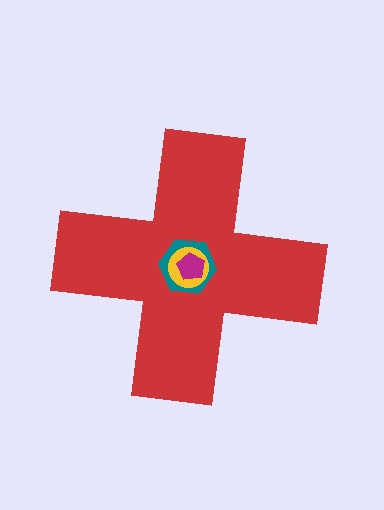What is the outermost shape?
The red cross.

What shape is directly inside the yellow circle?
The magenta pentagon.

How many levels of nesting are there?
4.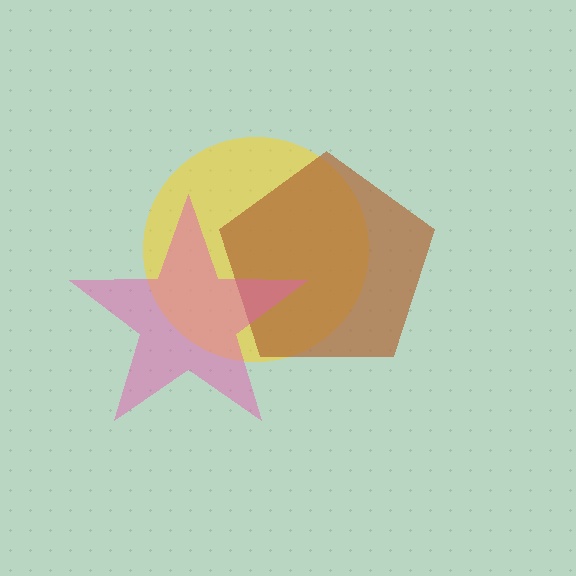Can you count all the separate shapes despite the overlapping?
Yes, there are 3 separate shapes.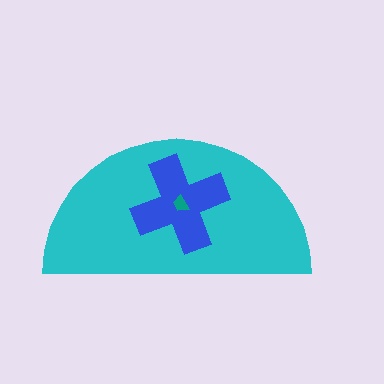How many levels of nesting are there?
3.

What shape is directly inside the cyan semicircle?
The blue cross.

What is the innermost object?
The teal trapezoid.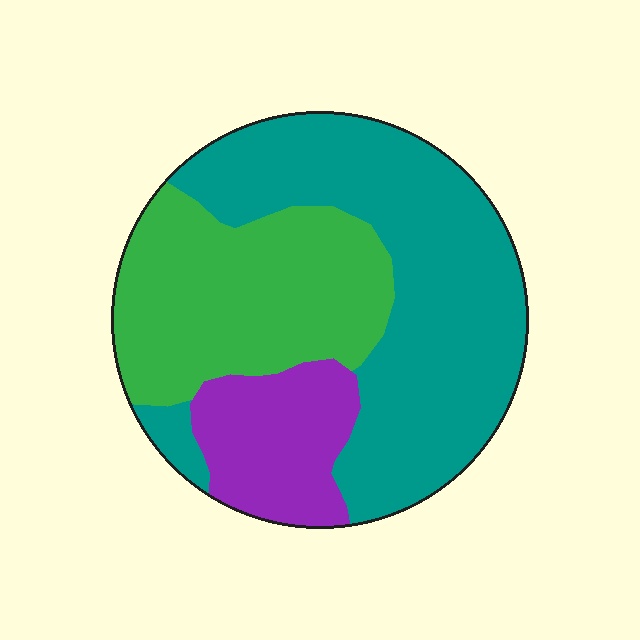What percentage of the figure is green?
Green takes up between a sixth and a third of the figure.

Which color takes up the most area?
Teal, at roughly 50%.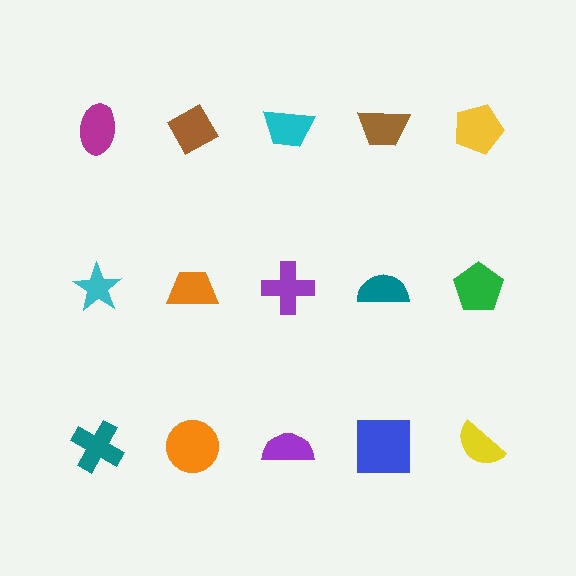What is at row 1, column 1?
A magenta ellipse.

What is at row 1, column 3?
A cyan trapezoid.